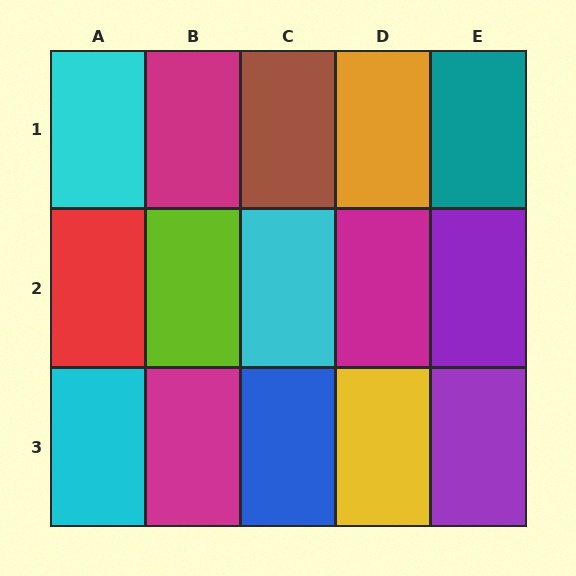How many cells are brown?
1 cell is brown.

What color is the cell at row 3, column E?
Purple.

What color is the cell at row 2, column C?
Cyan.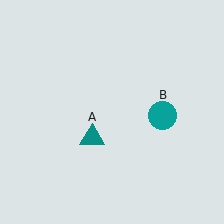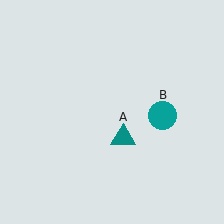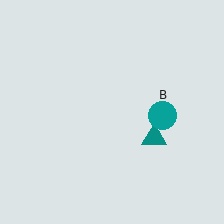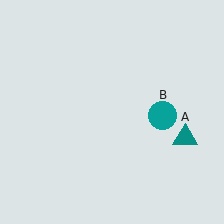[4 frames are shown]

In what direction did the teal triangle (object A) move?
The teal triangle (object A) moved right.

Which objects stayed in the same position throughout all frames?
Teal circle (object B) remained stationary.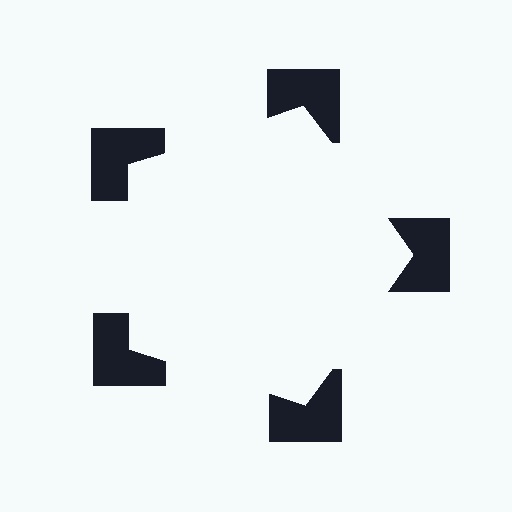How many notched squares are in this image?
There are 5 — one at each vertex of the illusory pentagon.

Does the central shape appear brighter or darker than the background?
It typically appears slightly brighter than the background, even though no actual brightness change is drawn.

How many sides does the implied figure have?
5 sides.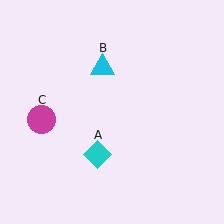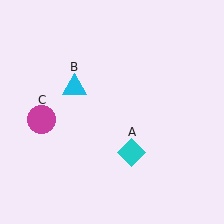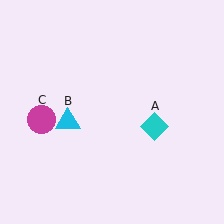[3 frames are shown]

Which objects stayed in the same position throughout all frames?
Magenta circle (object C) remained stationary.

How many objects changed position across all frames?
2 objects changed position: cyan diamond (object A), cyan triangle (object B).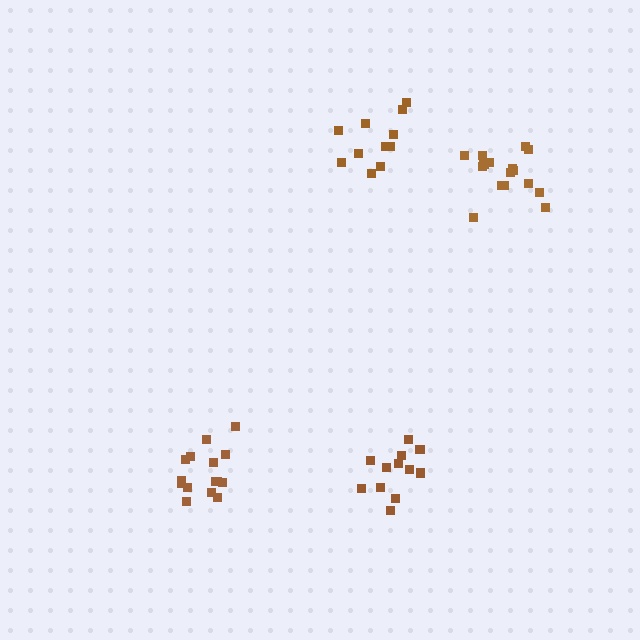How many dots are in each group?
Group 1: 12 dots, Group 2: 16 dots, Group 3: 11 dots, Group 4: 15 dots (54 total).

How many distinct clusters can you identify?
There are 4 distinct clusters.